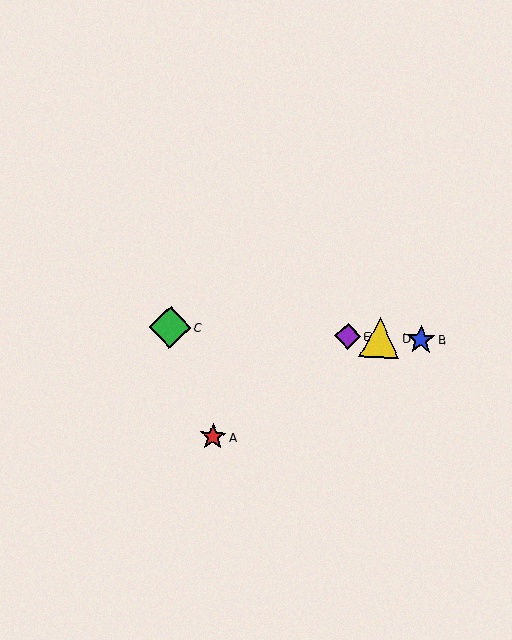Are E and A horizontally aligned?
No, E is at y≈336 and A is at y≈437.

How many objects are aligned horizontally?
4 objects (B, C, D, E) are aligned horizontally.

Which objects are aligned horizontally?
Objects B, C, D, E are aligned horizontally.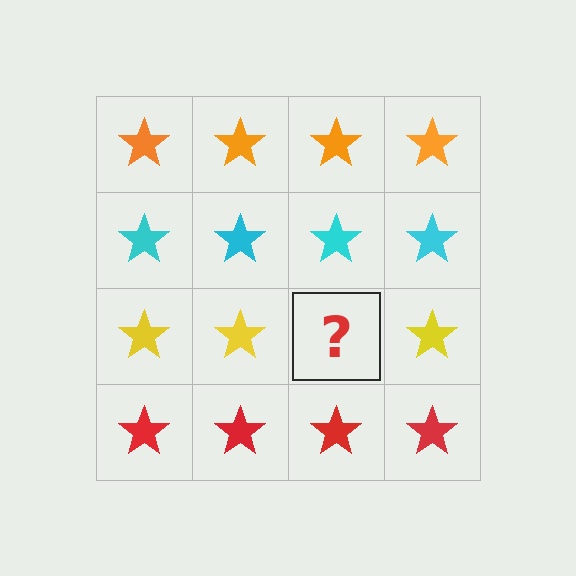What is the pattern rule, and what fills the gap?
The rule is that each row has a consistent color. The gap should be filled with a yellow star.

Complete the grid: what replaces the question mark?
The question mark should be replaced with a yellow star.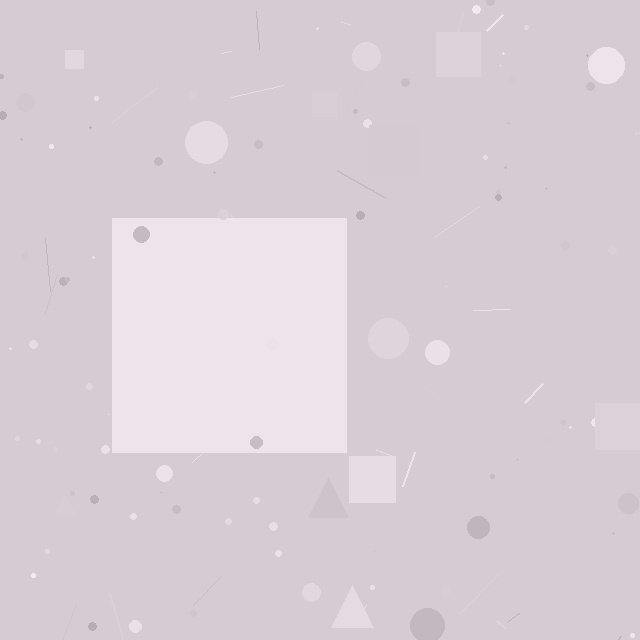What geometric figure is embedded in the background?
A square is embedded in the background.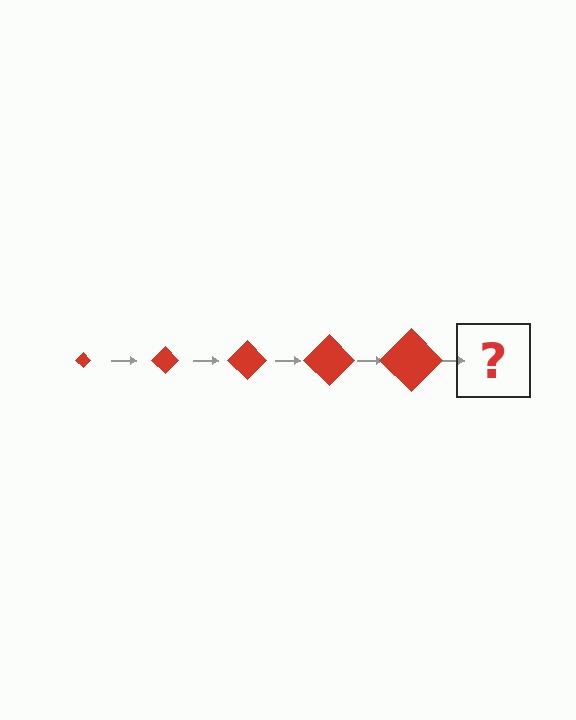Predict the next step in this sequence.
The next step is a red diamond, larger than the previous one.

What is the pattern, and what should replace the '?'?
The pattern is that the diamond gets progressively larger each step. The '?' should be a red diamond, larger than the previous one.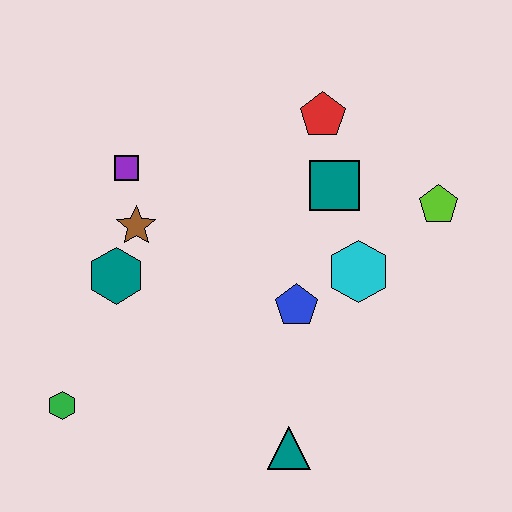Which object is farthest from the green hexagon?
The lime pentagon is farthest from the green hexagon.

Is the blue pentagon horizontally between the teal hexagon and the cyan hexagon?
Yes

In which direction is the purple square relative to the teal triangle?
The purple square is above the teal triangle.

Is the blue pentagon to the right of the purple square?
Yes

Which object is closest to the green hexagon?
The teal hexagon is closest to the green hexagon.